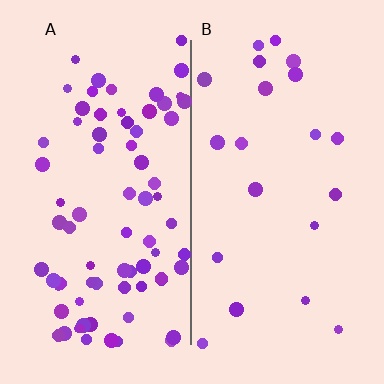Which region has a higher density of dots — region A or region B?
A (the left).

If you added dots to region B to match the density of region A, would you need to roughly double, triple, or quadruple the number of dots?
Approximately quadruple.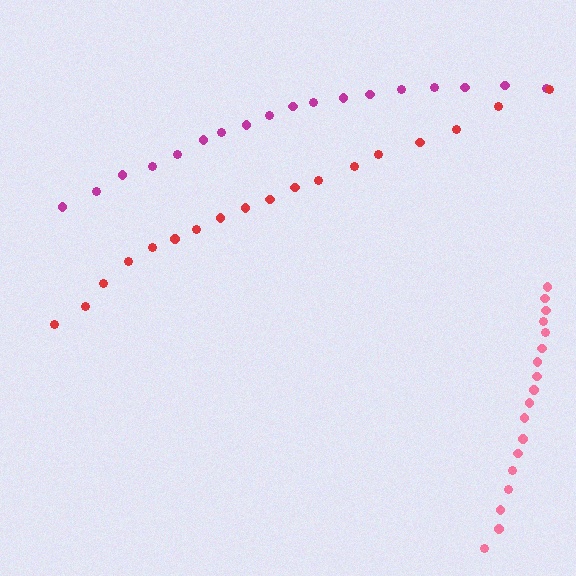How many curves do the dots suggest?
There are 3 distinct paths.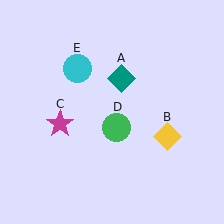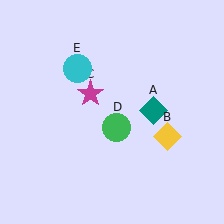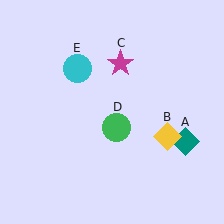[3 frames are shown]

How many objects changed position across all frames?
2 objects changed position: teal diamond (object A), magenta star (object C).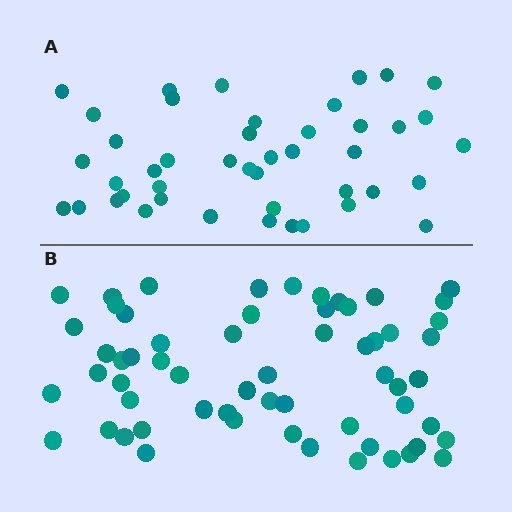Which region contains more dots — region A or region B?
Region B (the bottom region) has more dots.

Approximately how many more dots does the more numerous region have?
Region B has approximately 15 more dots than region A.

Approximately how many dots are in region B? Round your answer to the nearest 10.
About 60 dots.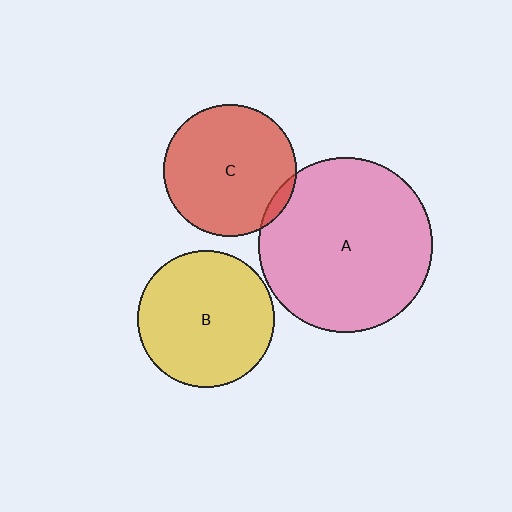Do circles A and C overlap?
Yes.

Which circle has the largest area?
Circle A (pink).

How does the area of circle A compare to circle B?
Approximately 1.6 times.